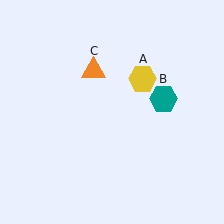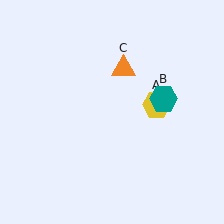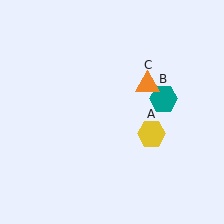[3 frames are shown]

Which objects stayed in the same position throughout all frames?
Teal hexagon (object B) remained stationary.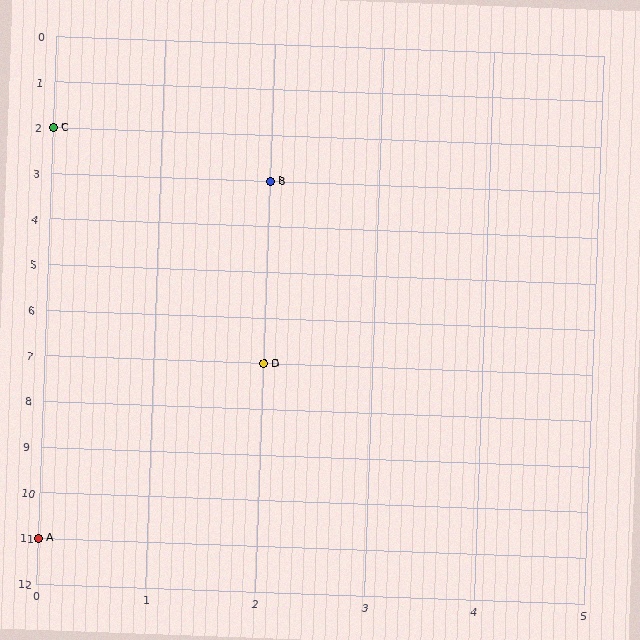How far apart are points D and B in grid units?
Points D and B are 4 rows apart.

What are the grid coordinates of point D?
Point D is at grid coordinates (2, 7).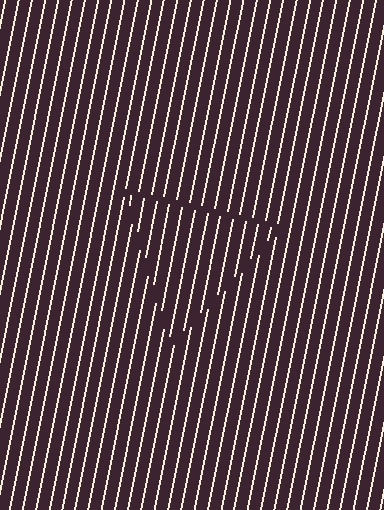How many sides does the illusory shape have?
3 sides — the line-ends trace a triangle.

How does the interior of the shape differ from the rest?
The interior of the shape contains the same grating, shifted by half a period — the contour is defined by the phase discontinuity where line-ends from the inner and outer gratings abut.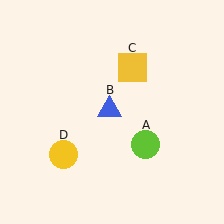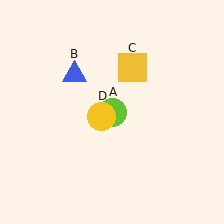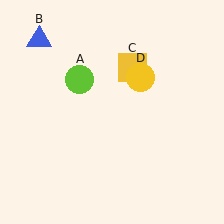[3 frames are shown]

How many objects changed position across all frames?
3 objects changed position: lime circle (object A), blue triangle (object B), yellow circle (object D).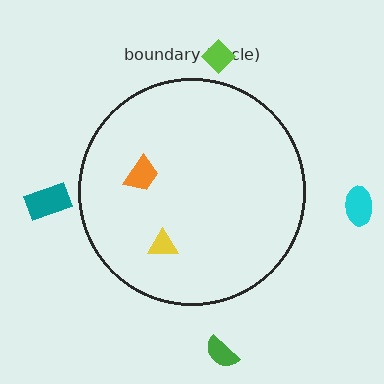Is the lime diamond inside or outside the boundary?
Outside.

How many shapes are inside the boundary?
2 inside, 4 outside.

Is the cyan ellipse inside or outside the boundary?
Outside.